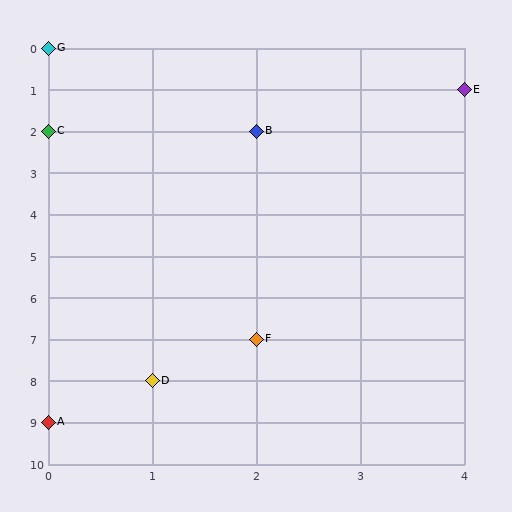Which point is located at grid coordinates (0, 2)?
Point C is at (0, 2).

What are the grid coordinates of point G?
Point G is at grid coordinates (0, 0).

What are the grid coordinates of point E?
Point E is at grid coordinates (4, 1).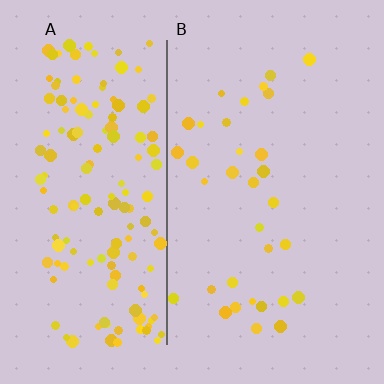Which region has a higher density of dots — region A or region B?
A (the left).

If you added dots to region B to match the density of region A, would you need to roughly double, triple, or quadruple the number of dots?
Approximately quadruple.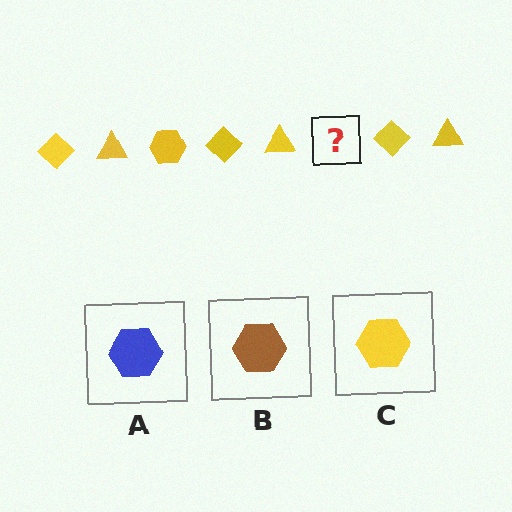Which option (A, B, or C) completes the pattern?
C.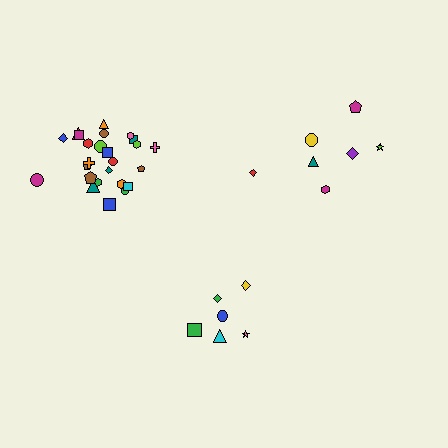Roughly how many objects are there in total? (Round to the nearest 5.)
Roughly 40 objects in total.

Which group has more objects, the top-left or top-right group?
The top-left group.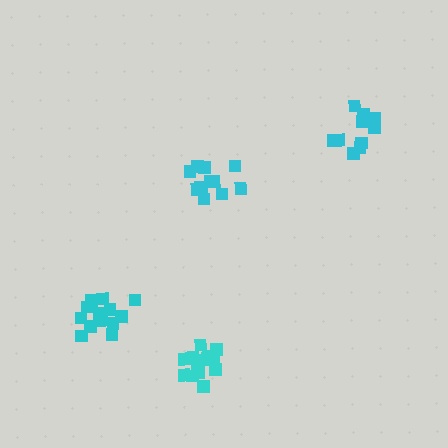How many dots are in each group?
Group 1: 11 dots, Group 2: 11 dots, Group 3: 13 dots, Group 4: 14 dots (49 total).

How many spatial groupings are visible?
There are 4 spatial groupings.